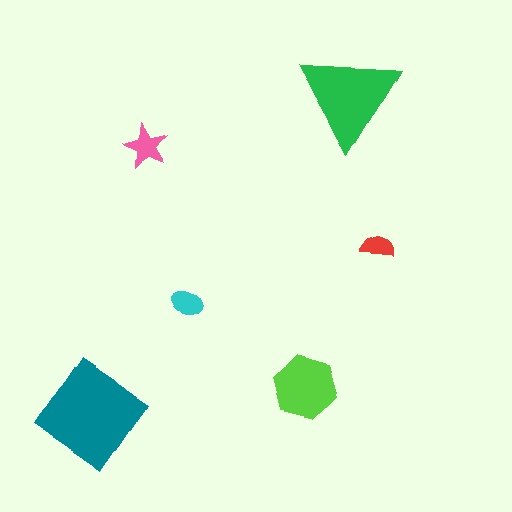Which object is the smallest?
The red semicircle.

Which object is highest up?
The green triangle is topmost.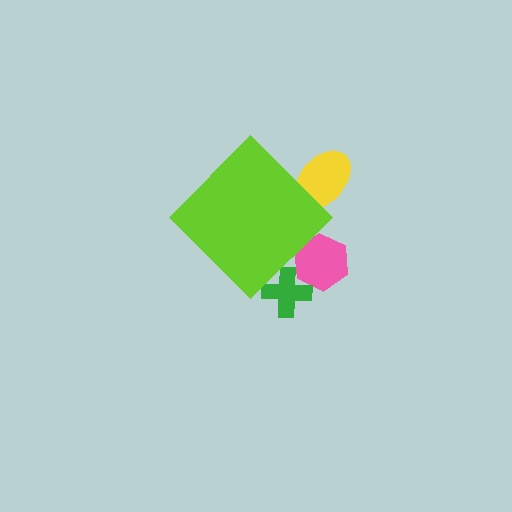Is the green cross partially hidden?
Yes, the green cross is partially hidden behind the lime diamond.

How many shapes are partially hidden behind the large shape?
3 shapes are partially hidden.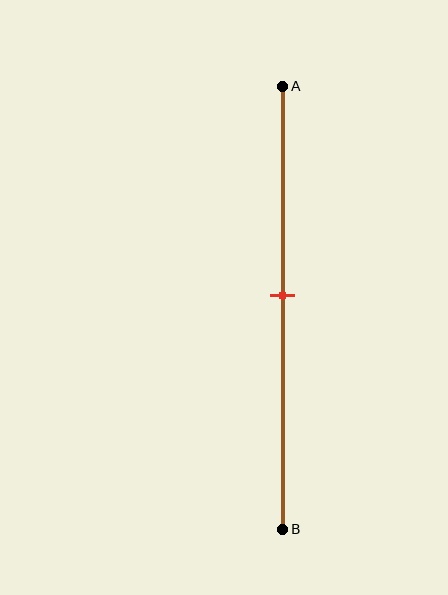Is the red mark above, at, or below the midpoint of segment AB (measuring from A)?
The red mark is approximately at the midpoint of segment AB.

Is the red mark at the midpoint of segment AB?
Yes, the mark is approximately at the midpoint.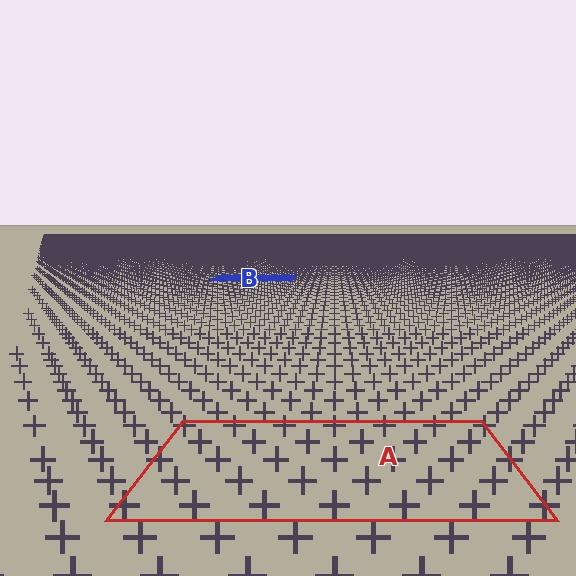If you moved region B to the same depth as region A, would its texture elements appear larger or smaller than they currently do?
They would appear larger. At a closer depth, the same texture elements are projected at a bigger on-screen size.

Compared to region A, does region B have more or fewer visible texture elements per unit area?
Region B has more texture elements per unit area — they are packed more densely because it is farther away.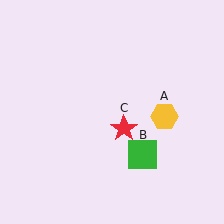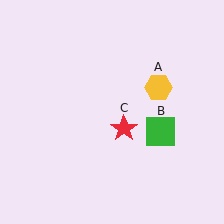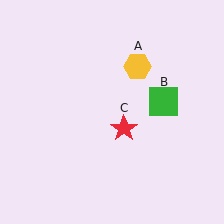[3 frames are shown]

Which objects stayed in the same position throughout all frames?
Red star (object C) remained stationary.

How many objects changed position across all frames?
2 objects changed position: yellow hexagon (object A), green square (object B).